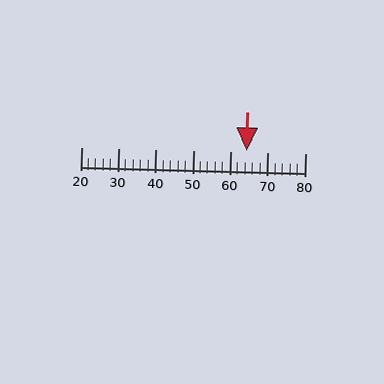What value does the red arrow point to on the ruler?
The red arrow points to approximately 64.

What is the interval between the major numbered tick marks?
The major tick marks are spaced 10 units apart.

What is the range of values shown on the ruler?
The ruler shows values from 20 to 80.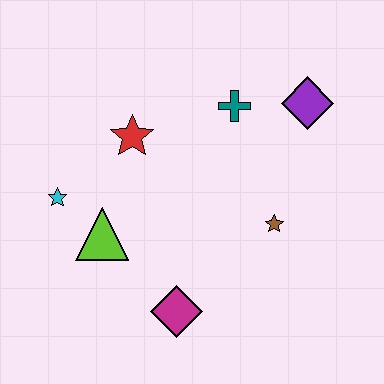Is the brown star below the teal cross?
Yes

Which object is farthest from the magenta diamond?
The purple diamond is farthest from the magenta diamond.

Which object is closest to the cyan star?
The lime triangle is closest to the cyan star.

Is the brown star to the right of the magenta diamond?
Yes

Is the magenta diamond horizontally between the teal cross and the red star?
Yes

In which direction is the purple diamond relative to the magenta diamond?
The purple diamond is above the magenta diamond.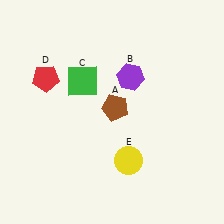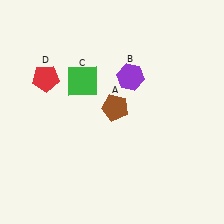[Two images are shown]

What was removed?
The yellow circle (E) was removed in Image 2.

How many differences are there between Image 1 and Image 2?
There is 1 difference between the two images.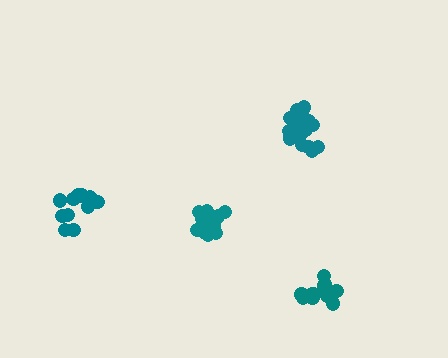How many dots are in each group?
Group 1: 19 dots, Group 2: 13 dots, Group 3: 13 dots, Group 4: 16 dots (61 total).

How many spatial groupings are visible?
There are 4 spatial groupings.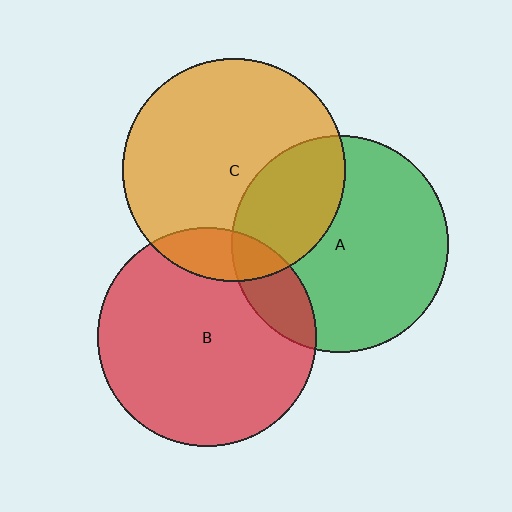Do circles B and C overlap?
Yes.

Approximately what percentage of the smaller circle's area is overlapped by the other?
Approximately 15%.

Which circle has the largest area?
Circle C (orange).